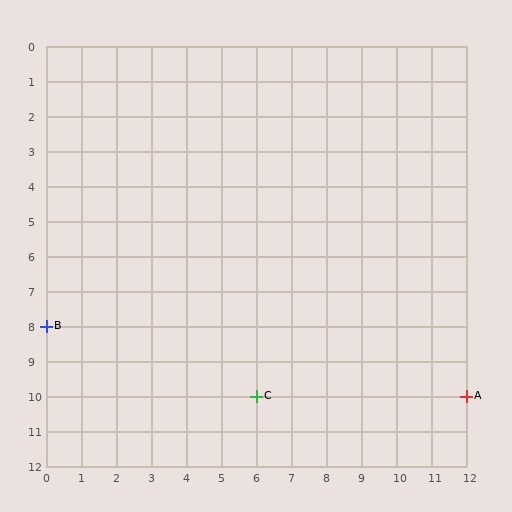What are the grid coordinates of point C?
Point C is at grid coordinates (6, 10).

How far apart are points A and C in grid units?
Points A and C are 6 columns apart.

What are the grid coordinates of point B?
Point B is at grid coordinates (0, 8).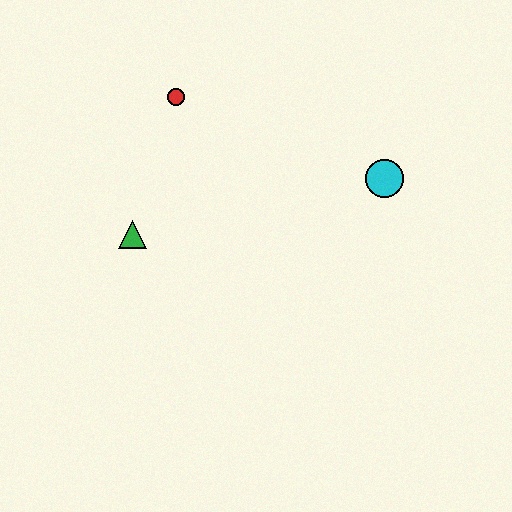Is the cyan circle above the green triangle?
Yes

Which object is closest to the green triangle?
The red circle is closest to the green triangle.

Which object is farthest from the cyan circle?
The green triangle is farthest from the cyan circle.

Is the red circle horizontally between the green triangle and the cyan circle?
Yes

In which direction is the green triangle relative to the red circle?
The green triangle is below the red circle.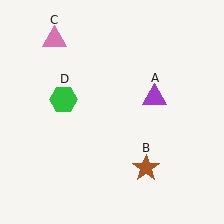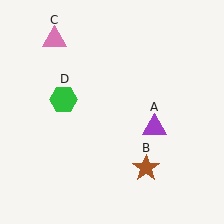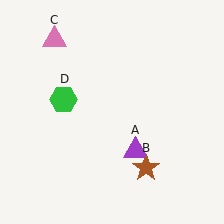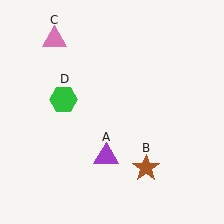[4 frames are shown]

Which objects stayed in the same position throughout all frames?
Brown star (object B) and pink triangle (object C) and green hexagon (object D) remained stationary.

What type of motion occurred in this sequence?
The purple triangle (object A) rotated clockwise around the center of the scene.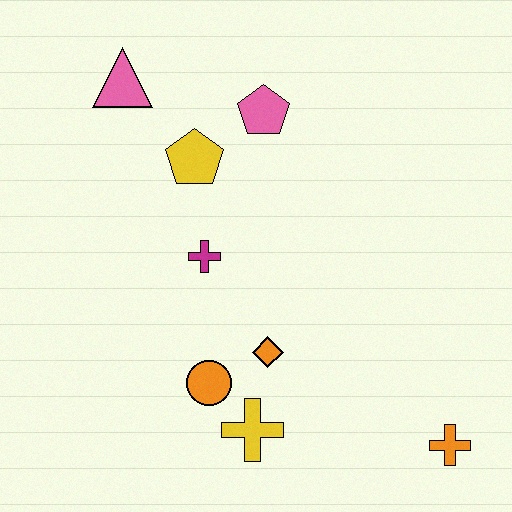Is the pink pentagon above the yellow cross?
Yes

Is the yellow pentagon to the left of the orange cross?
Yes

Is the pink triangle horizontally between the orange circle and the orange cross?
No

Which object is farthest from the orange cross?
The pink triangle is farthest from the orange cross.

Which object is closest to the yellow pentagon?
The pink pentagon is closest to the yellow pentagon.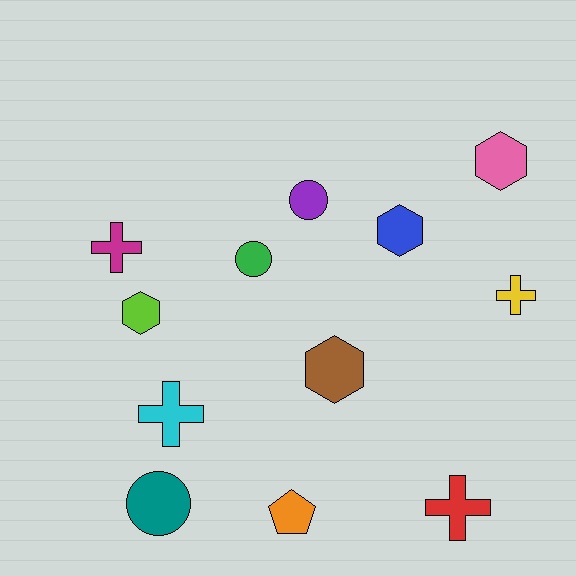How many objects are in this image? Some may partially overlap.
There are 12 objects.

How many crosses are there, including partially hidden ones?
There are 4 crosses.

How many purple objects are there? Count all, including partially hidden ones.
There is 1 purple object.